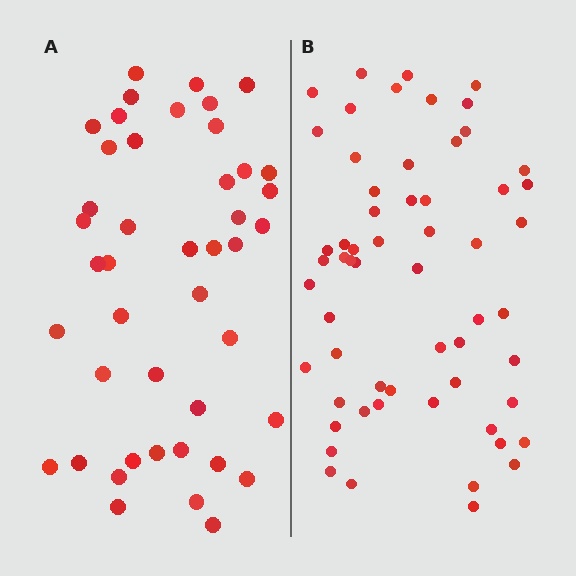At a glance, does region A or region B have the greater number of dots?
Region B (the right region) has more dots.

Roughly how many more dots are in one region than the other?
Region B has approximately 15 more dots than region A.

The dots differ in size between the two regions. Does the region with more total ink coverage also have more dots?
No. Region A has more total ink coverage because its dots are larger, but region B actually contains more individual dots. Total area can be misleading — the number of items is what matters here.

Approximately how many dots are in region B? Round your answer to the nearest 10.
About 60 dots. (The exact count is 59, which rounds to 60.)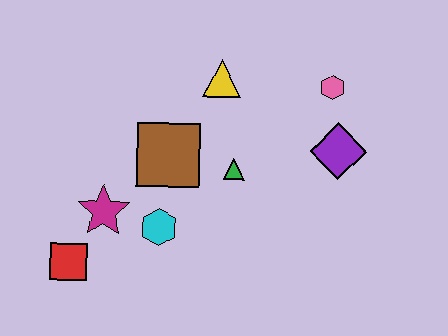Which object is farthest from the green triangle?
The red square is farthest from the green triangle.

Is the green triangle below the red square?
No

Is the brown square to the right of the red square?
Yes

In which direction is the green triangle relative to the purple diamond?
The green triangle is to the left of the purple diamond.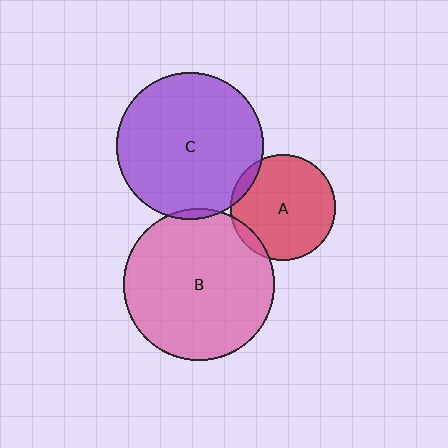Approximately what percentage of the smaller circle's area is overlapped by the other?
Approximately 5%.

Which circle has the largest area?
Circle B (pink).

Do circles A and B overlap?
Yes.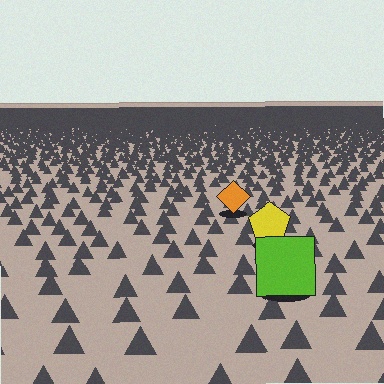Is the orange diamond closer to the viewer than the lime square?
No. The lime square is closer — you can tell from the texture gradient: the ground texture is coarser near it.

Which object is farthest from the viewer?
The orange diamond is farthest from the viewer. It appears smaller and the ground texture around it is denser.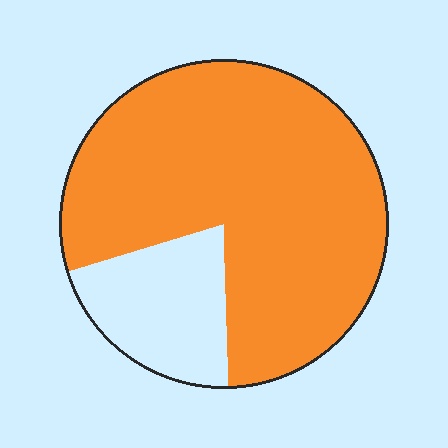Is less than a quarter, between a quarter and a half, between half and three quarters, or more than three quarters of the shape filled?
More than three quarters.